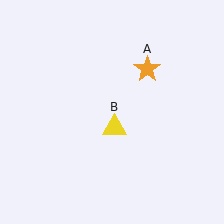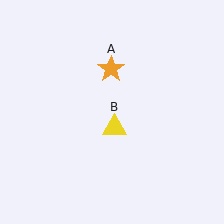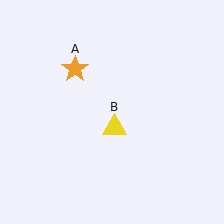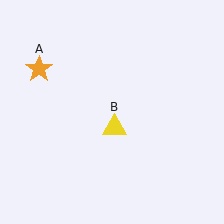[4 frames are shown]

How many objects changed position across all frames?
1 object changed position: orange star (object A).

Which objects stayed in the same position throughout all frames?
Yellow triangle (object B) remained stationary.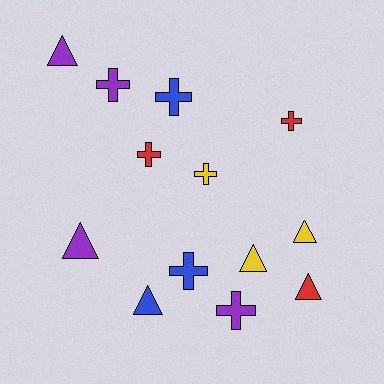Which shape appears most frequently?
Cross, with 7 objects.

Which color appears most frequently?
Purple, with 4 objects.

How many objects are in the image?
There are 13 objects.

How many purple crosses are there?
There are 2 purple crosses.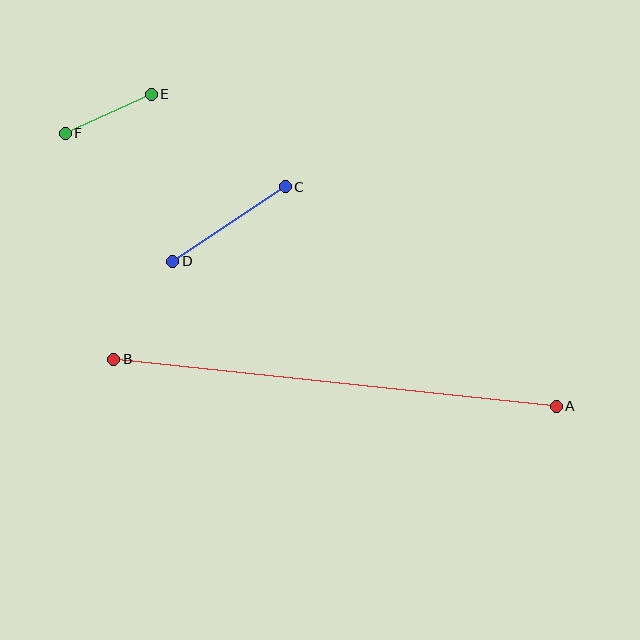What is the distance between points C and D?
The distance is approximately 135 pixels.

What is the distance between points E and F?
The distance is approximately 94 pixels.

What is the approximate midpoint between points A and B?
The midpoint is at approximately (335, 383) pixels.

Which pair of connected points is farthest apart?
Points A and B are farthest apart.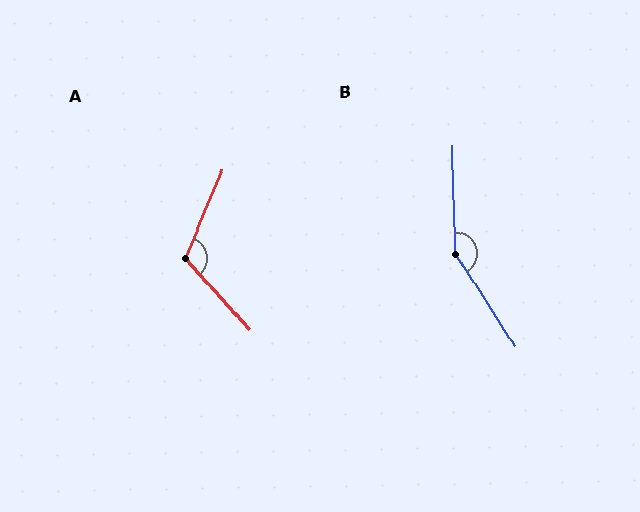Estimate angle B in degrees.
Approximately 149 degrees.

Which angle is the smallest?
A, at approximately 115 degrees.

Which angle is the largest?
B, at approximately 149 degrees.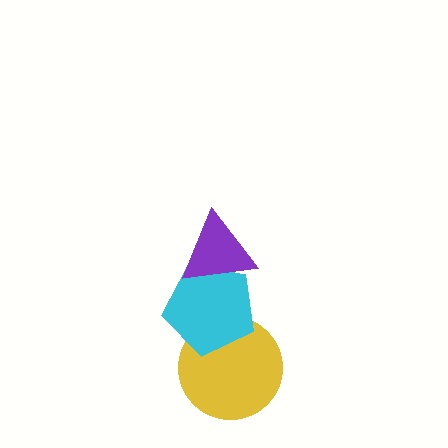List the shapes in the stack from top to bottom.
From top to bottom: the purple triangle, the cyan pentagon, the yellow circle.